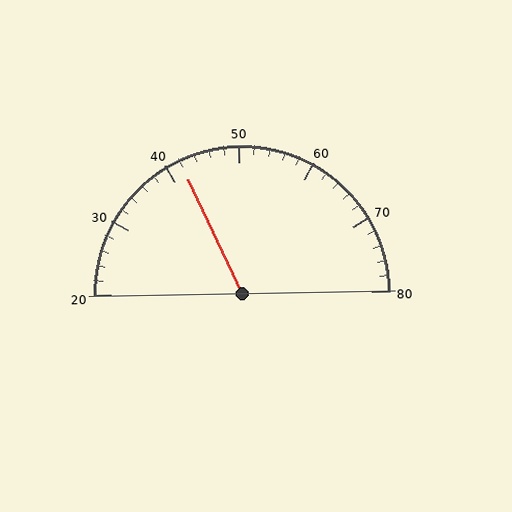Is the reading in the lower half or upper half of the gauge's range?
The reading is in the lower half of the range (20 to 80).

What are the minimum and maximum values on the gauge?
The gauge ranges from 20 to 80.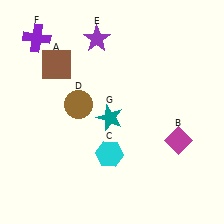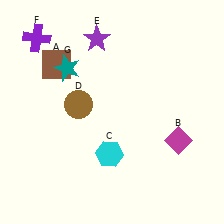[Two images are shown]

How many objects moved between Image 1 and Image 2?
1 object moved between the two images.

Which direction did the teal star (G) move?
The teal star (G) moved up.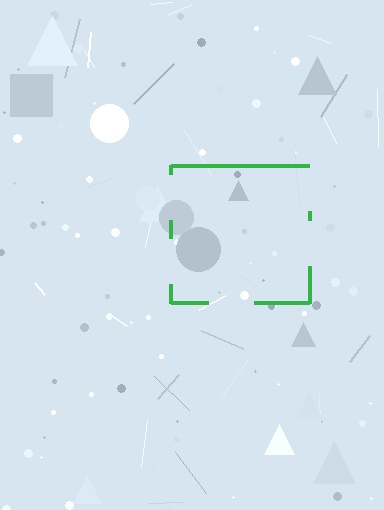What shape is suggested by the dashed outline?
The dashed outline suggests a square.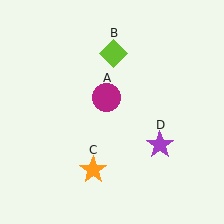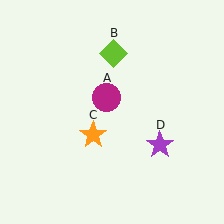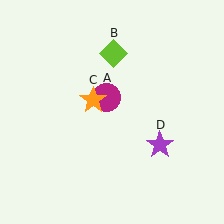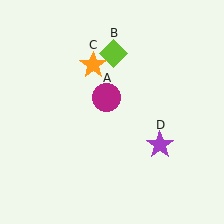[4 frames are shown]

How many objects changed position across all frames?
1 object changed position: orange star (object C).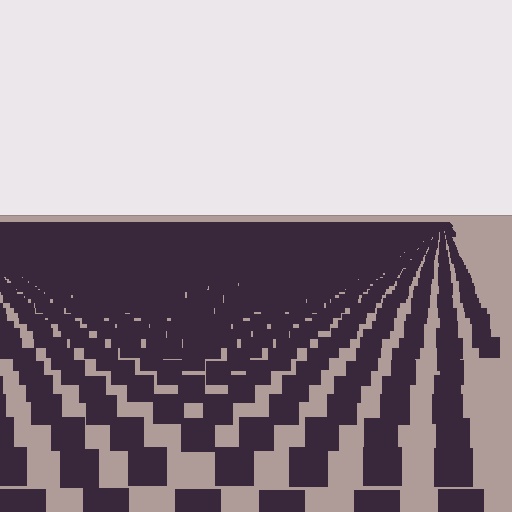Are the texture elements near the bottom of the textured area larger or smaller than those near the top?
Larger. Near the bottom, elements are closer to the viewer and appear at a bigger on-screen size.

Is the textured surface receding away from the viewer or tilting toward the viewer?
The surface is receding away from the viewer. Texture elements get smaller and denser toward the top.